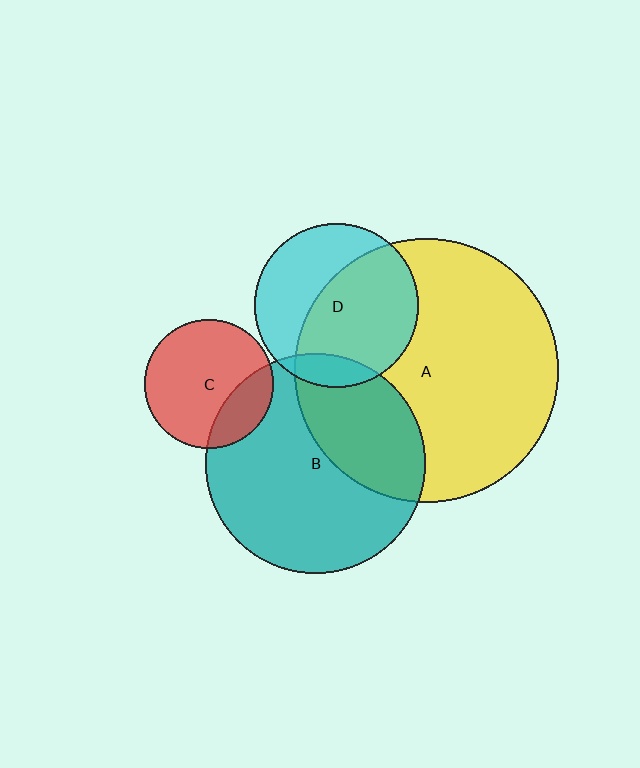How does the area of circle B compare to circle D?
Approximately 1.8 times.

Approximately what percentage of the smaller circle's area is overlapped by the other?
Approximately 60%.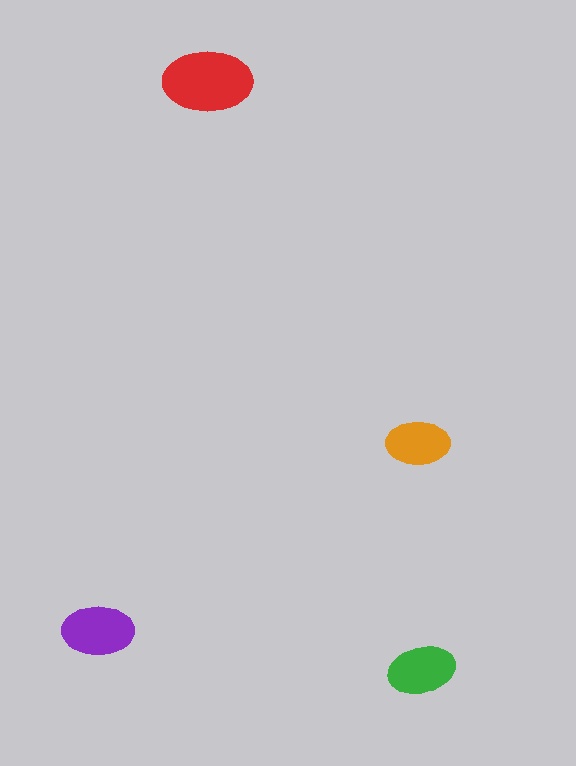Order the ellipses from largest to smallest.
the red one, the purple one, the green one, the orange one.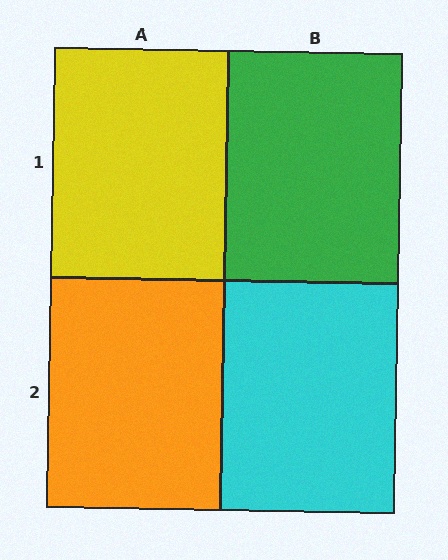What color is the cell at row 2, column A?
Orange.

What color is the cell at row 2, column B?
Cyan.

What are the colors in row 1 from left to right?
Yellow, green.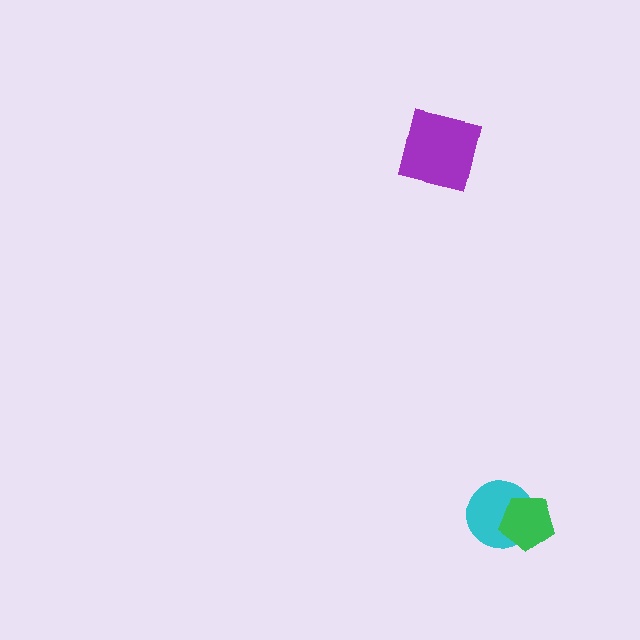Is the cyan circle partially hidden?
Yes, it is partially covered by another shape.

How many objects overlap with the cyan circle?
1 object overlaps with the cyan circle.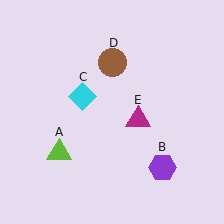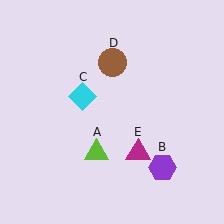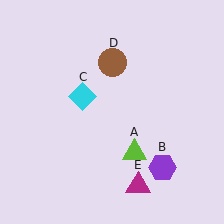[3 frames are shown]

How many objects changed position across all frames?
2 objects changed position: lime triangle (object A), magenta triangle (object E).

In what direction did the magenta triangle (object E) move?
The magenta triangle (object E) moved down.